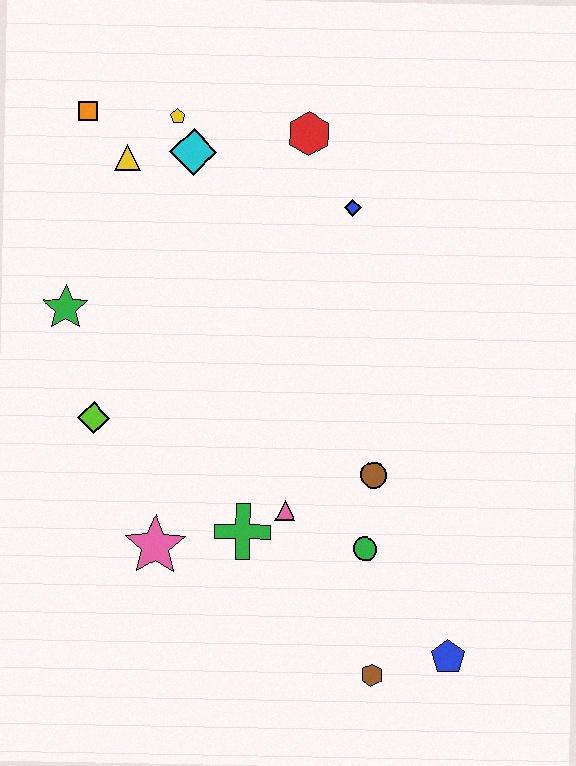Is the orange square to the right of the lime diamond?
No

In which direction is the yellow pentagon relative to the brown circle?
The yellow pentagon is above the brown circle.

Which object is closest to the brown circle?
The green circle is closest to the brown circle.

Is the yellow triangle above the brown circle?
Yes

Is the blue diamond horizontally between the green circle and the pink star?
Yes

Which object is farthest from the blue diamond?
The brown hexagon is farthest from the blue diamond.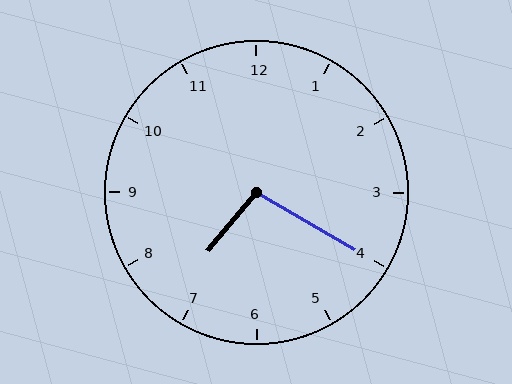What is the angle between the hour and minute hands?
Approximately 100 degrees.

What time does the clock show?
7:20.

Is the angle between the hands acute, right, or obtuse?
It is obtuse.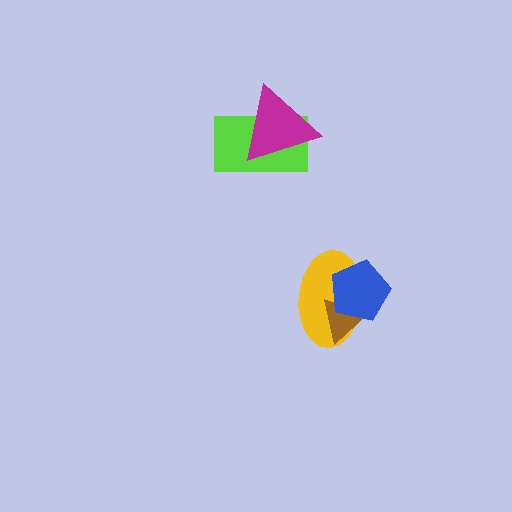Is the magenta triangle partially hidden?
No, no other shape covers it.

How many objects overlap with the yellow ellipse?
2 objects overlap with the yellow ellipse.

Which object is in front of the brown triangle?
The blue pentagon is in front of the brown triangle.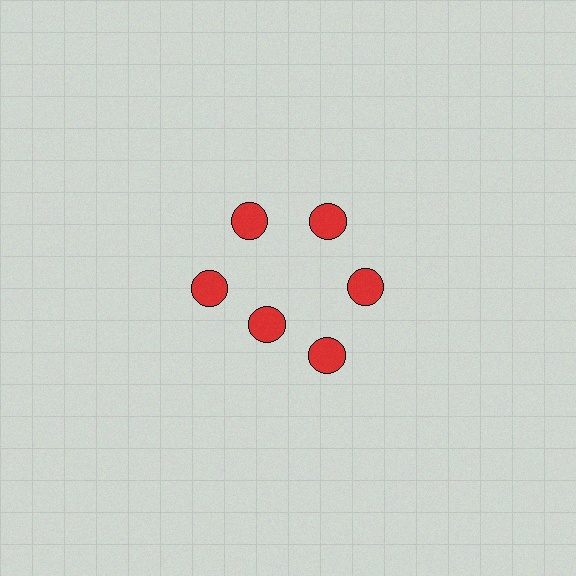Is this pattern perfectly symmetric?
No. The 6 red circles are arranged in a ring, but one element near the 7 o'clock position is pulled inward toward the center, breaking the 6-fold rotational symmetry.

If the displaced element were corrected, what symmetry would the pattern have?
It would have 6-fold rotational symmetry — the pattern would map onto itself every 60 degrees.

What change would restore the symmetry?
The symmetry would be restored by moving it outward, back onto the ring so that all 6 circles sit at equal angles and equal distance from the center.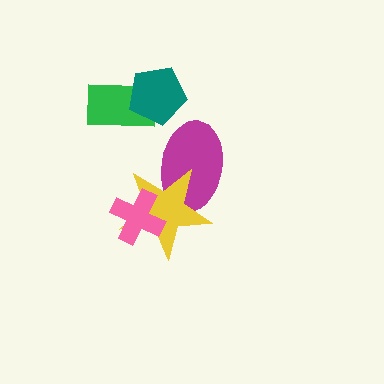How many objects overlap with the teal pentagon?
1 object overlaps with the teal pentagon.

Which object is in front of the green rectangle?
The teal pentagon is in front of the green rectangle.